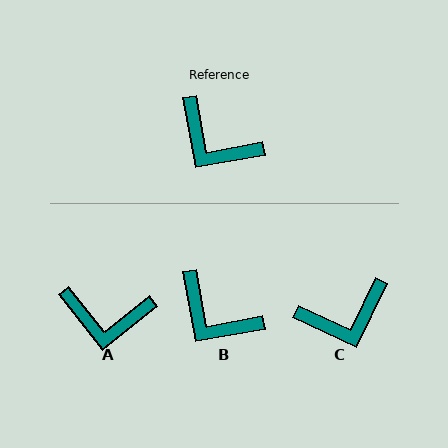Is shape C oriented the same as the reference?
No, it is off by about 54 degrees.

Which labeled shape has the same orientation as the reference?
B.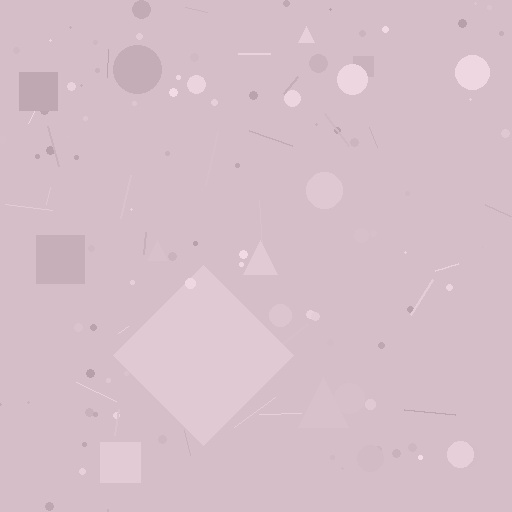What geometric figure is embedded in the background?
A diamond is embedded in the background.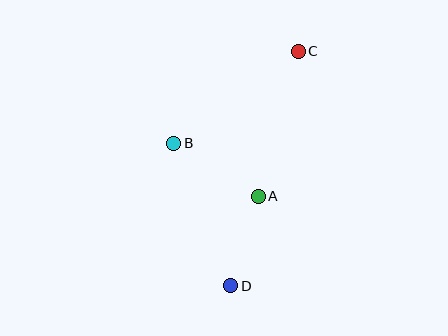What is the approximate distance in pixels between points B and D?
The distance between B and D is approximately 153 pixels.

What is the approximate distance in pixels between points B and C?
The distance between B and C is approximately 155 pixels.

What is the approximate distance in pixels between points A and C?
The distance between A and C is approximately 151 pixels.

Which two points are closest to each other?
Points A and D are closest to each other.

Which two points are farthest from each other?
Points C and D are farthest from each other.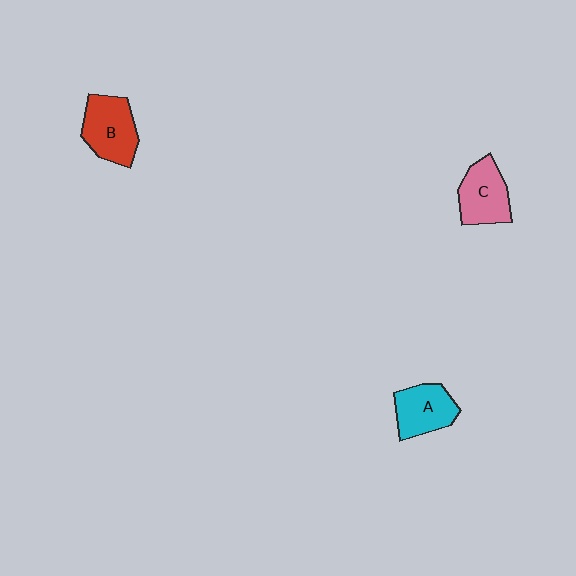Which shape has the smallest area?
Shape A (cyan).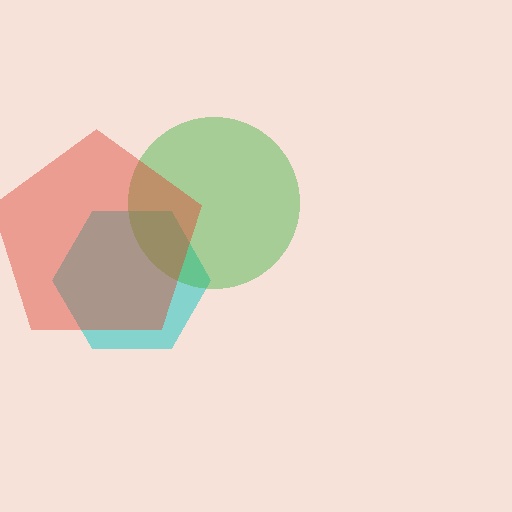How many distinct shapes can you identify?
There are 3 distinct shapes: a cyan hexagon, a green circle, a red pentagon.